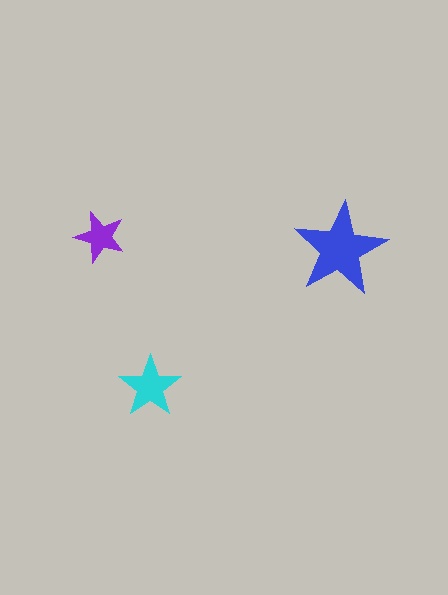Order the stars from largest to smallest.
the blue one, the cyan one, the purple one.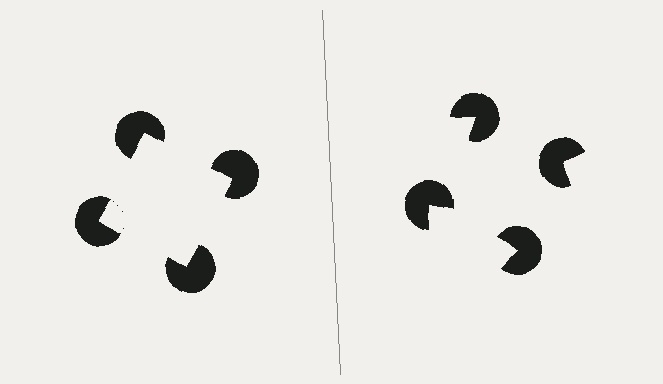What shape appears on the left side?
An illusory square.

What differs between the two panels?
The pac-man discs are positioned identically on both sides; only the wedge orientations differ. On the left they align to a square; on the right they are misaligned.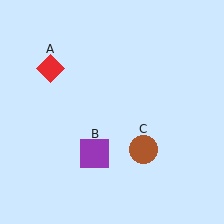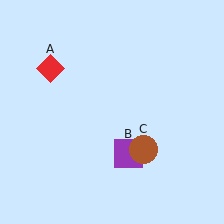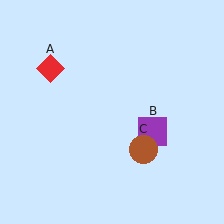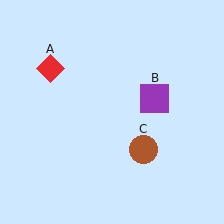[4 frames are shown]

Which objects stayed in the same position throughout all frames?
Red diamond (object A) and brown circle (object C) remained stationary.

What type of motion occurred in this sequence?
The purple square (object B) rotated counterclockwise around the center of the scene.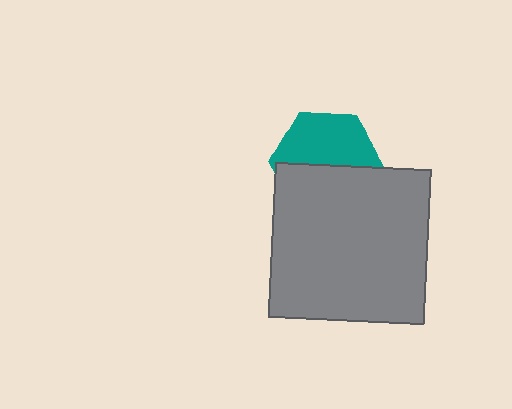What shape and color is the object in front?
The object in front is a gray square.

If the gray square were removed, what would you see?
You would see the complete teal hexagon.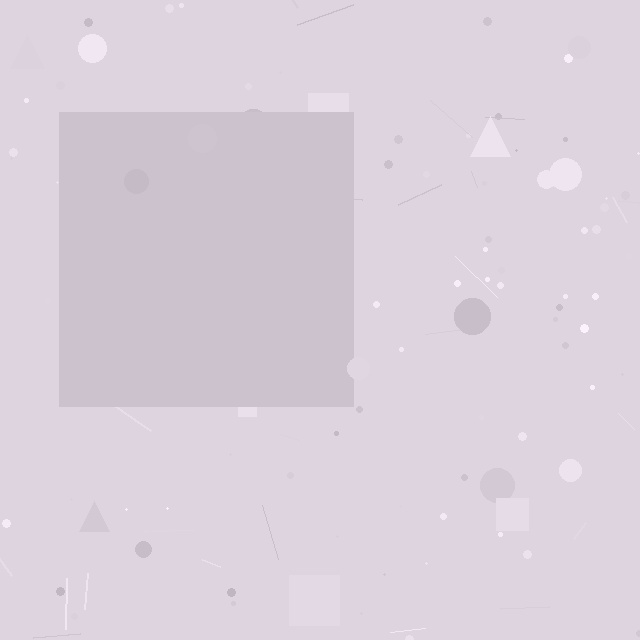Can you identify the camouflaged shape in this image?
The camouflaged shape is a square.